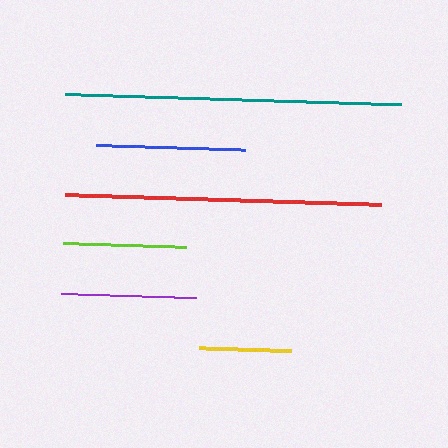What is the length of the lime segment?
The lime segment is approximately 124 pixels long.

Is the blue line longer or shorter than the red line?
The red line is longer than the blue line.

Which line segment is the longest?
The teal line is the longest at approximately 336 pixels.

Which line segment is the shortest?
The yellow line is the shortest at approximately 92 pixels.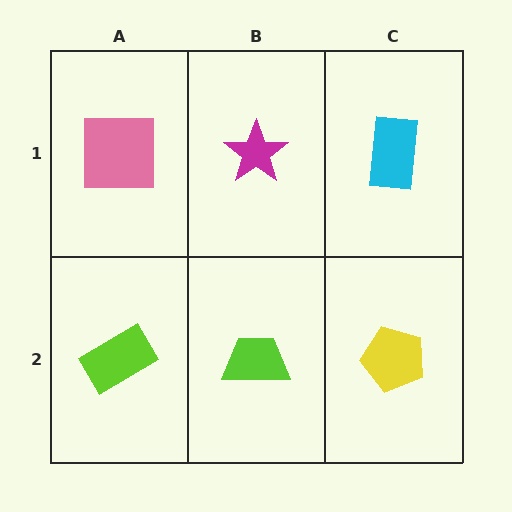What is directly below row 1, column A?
A lime rectangle.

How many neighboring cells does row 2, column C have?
2.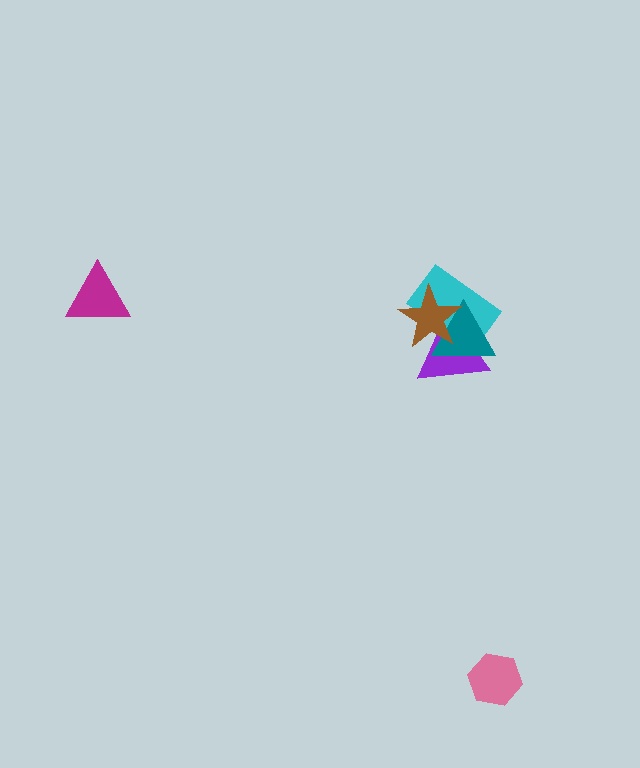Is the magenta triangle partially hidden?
No, no other shape covers it.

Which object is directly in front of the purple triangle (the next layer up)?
The cyan rectangle is directly in front of the purple triangle.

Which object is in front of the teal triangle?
The brown star is in front of the teal triangle.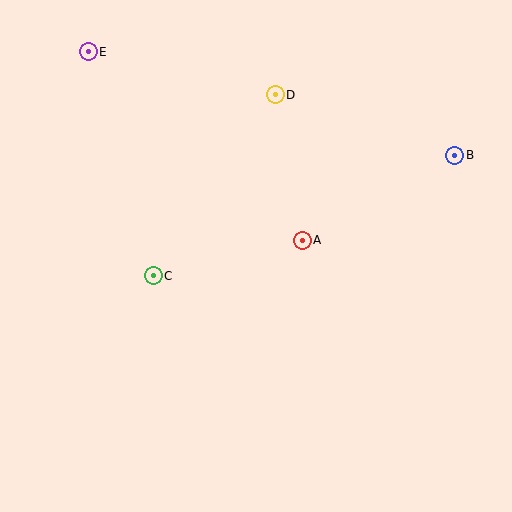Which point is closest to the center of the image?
Point A at (302, 240) is closest to the center.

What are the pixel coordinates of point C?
Point C is at (153, 276).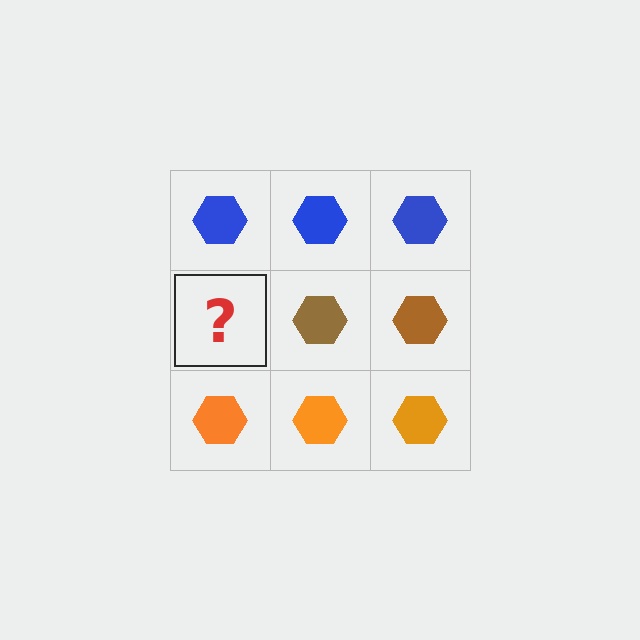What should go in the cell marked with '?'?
The missing cell should contain a brown hexagon.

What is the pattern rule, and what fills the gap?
The rule is that each row has a consistent color. The gap should be filled with a brown hexagon.